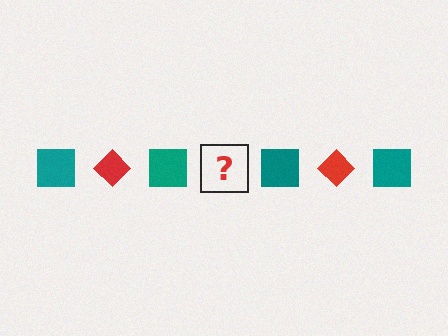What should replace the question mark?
The question mark should be replaced with a red diamond.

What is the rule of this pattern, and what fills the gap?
The rule is that the pattern alternates between teal square and red diamond. The gap should be filled with a red diamond.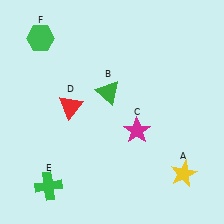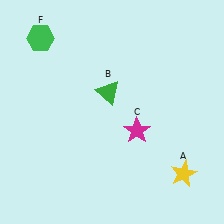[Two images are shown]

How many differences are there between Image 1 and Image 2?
There are 2 differences between the two images.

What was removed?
The green cross (E), the red triangle (D) were removed in Image 2.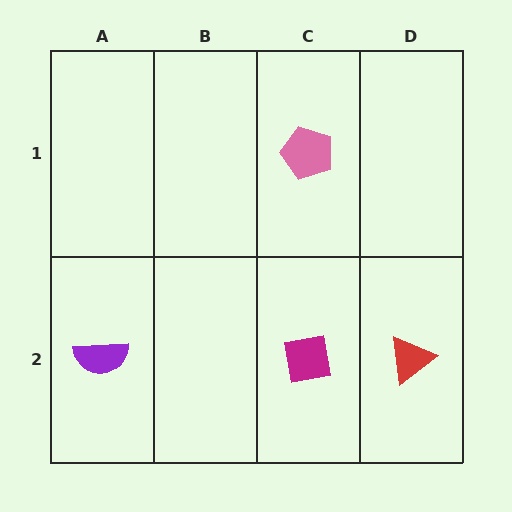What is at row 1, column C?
A pink pentagon.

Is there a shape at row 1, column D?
No, that cell is empty.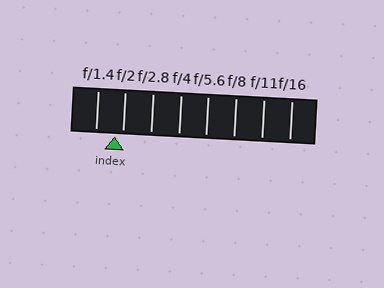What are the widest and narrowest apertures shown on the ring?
The widest aperture shown is f/1.4 and the narrowest is f/16.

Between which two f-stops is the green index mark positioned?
The index mark is between f/1.4 and f/2.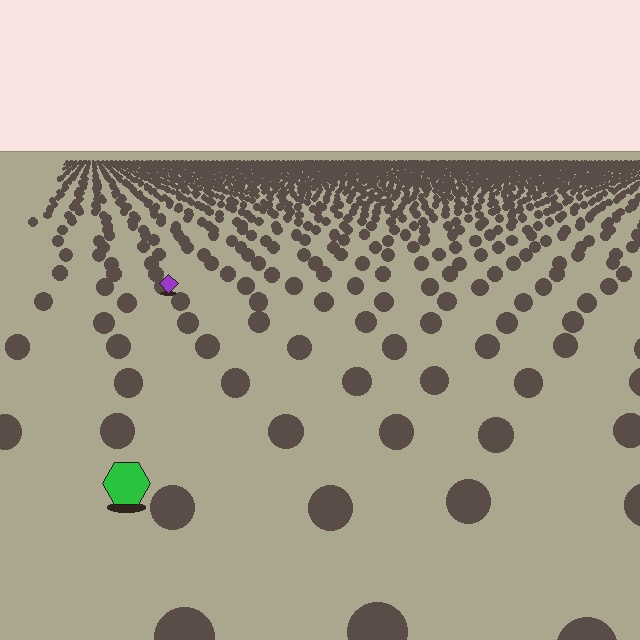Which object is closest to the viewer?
The green hexagon is closest. The texture marks near it are larger and more spread out.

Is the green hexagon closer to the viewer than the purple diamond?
Yes. The green hexagon is closer — you can tell from the texture gradient: the ground texture is coarser near it.